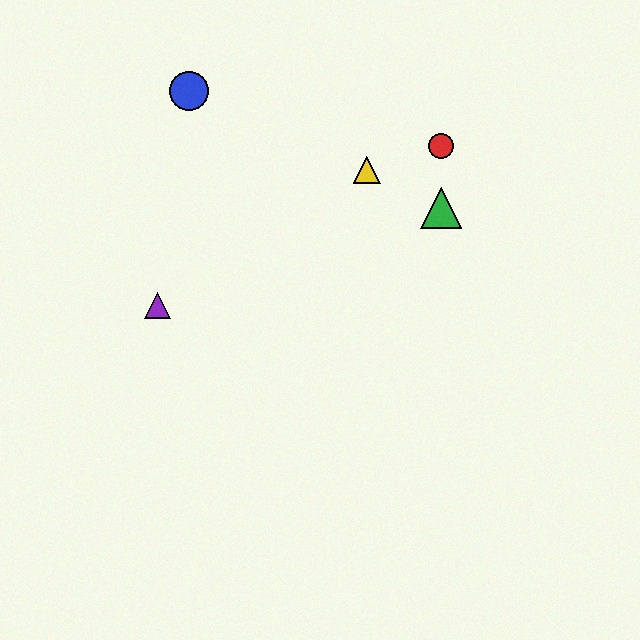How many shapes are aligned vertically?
2 shapes (the red circle, the green triangle) are aligned vertically.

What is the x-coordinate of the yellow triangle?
The yellow triangle is at x≈367.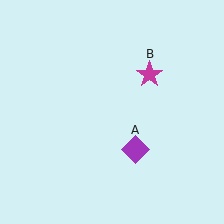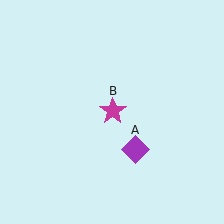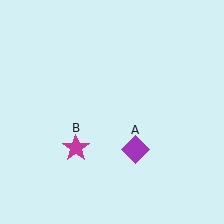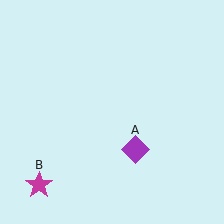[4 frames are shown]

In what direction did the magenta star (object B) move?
The magenta star (object B) moved down and to the left.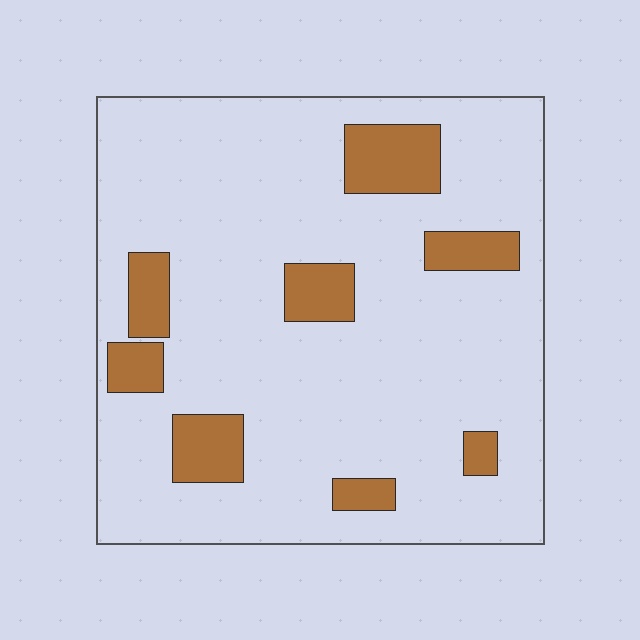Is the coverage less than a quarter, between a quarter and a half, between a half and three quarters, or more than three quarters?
Less than a quarter.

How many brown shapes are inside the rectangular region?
8.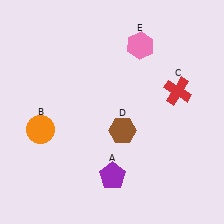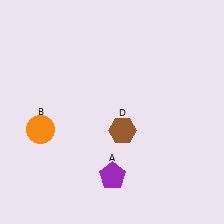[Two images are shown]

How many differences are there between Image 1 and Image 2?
There are 2 differences between the two images.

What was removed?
The pink hexagon (E), the red cross (C) were removed in Image 2.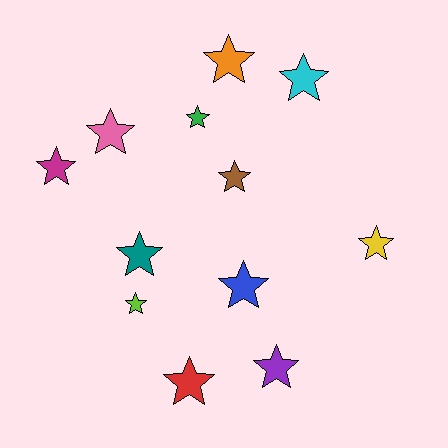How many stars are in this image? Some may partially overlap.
There are 12 stars.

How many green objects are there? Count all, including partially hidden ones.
There is 1 green object.